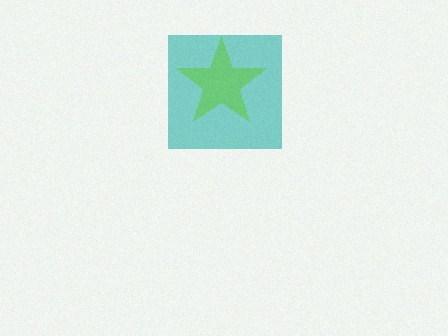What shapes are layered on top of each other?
The layered shapes are: a teal square, a lime star.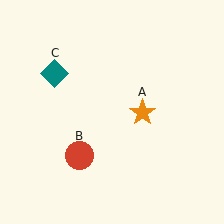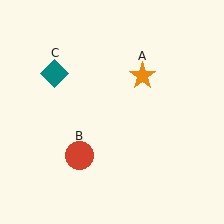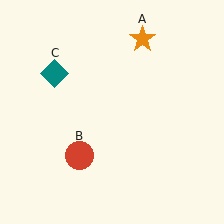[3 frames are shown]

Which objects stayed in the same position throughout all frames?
Red circle (object B) and teal diamond (object C) remained stationary.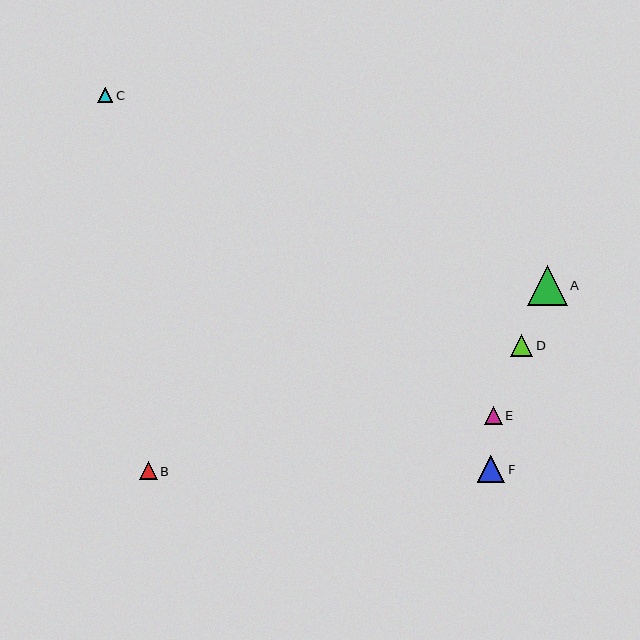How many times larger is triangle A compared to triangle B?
Triangle A is approximately 2.2 times the size of triangle B.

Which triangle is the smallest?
Triangle C is the smallest with a size of approximately 15 pixels.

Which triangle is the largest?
Triangle A is the largest with a size of approximately 40 pixels.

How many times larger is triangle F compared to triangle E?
Triangle F is approximately 1.5 times the size of triangle E.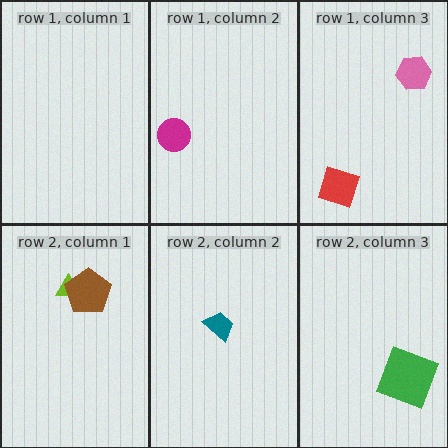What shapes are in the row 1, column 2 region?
The magenta circle.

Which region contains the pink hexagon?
The row 1, column 3 region.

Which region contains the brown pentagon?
The row 2, column 1 region.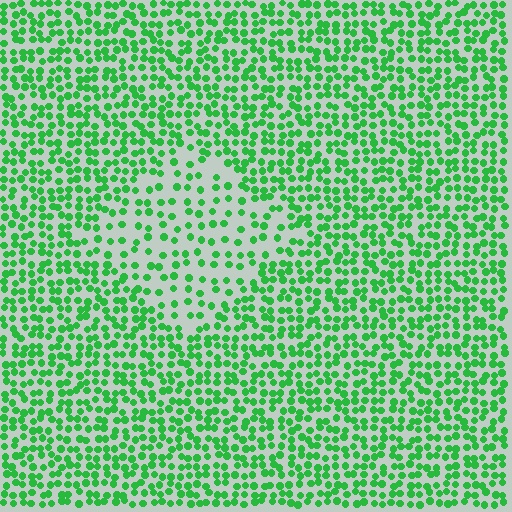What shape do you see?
I see a diamond.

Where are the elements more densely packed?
The elements are more densely packed outside the diamond boundary.